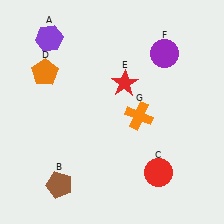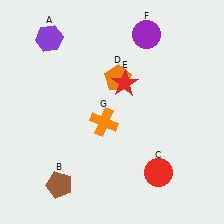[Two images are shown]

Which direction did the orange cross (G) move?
The orange cross (G) moved left.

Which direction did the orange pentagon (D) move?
The orange pentagon (D) moved right.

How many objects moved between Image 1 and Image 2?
3 objects moved between the two images.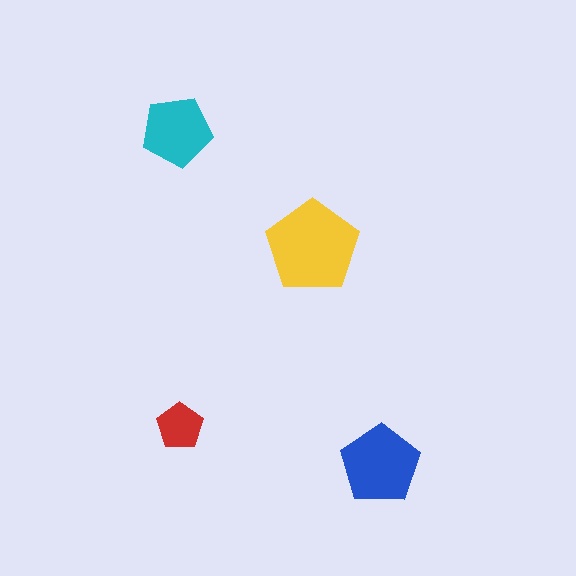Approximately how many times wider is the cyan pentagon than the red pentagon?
About 1.5 times wider.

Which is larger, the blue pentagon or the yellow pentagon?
The yellow one.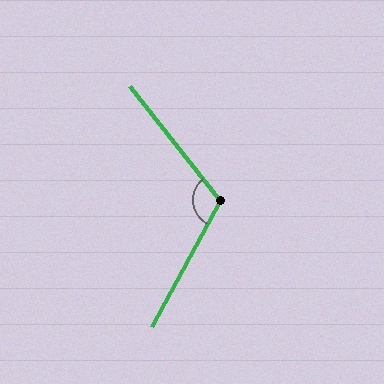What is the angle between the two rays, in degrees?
Approximately 114 degrees.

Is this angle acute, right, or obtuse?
It is obtuse.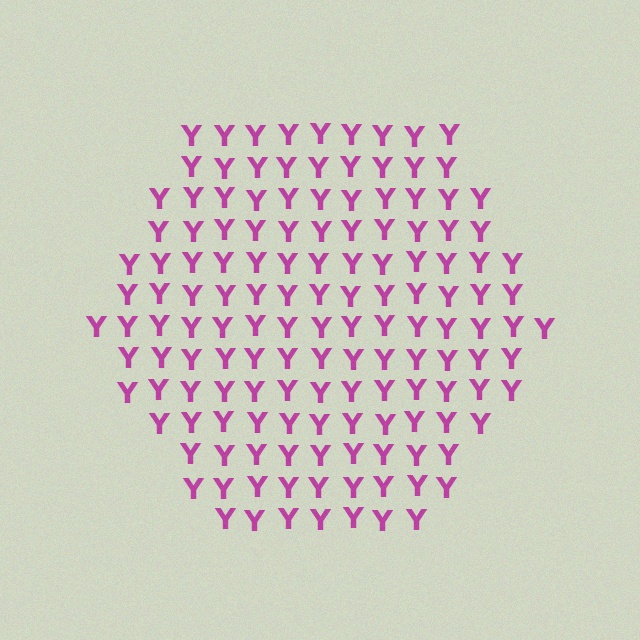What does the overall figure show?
The overall figure shows a hexagon.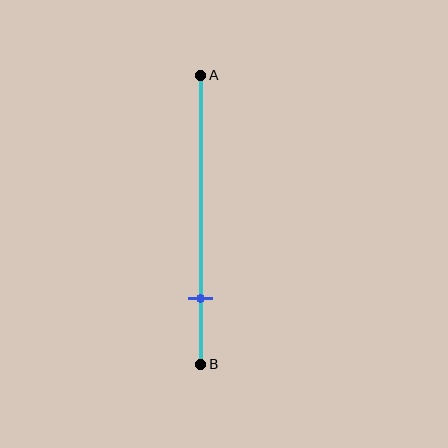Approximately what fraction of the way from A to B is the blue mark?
The blue mark is approximately 75% of the way from A to B.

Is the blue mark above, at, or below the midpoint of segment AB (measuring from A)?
The blue mark is below the midpoint of segment AB.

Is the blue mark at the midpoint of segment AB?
No, the mark is at about 75% from A, not at the 50% midpoint.